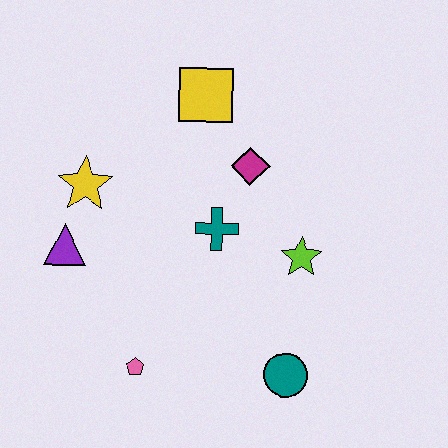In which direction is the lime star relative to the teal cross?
The lime star is to the right of the teal cross.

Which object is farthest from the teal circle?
The yellow square is farthest from the teal circle.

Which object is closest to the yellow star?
The purple triangle is closest to the yellow star.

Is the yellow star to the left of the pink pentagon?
Yes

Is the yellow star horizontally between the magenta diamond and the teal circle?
No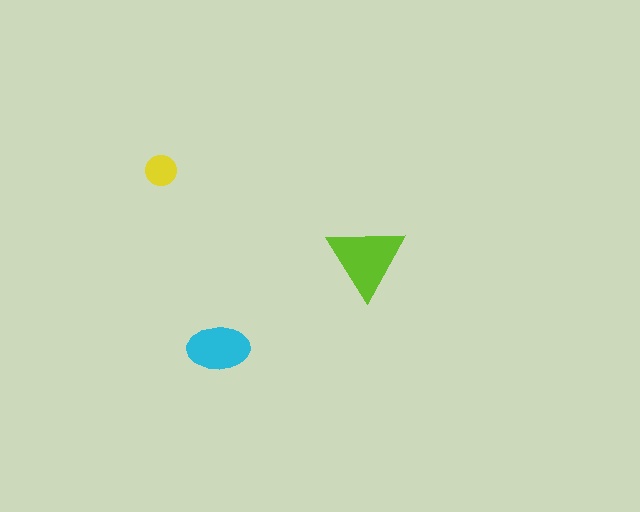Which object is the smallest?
The yellow circle.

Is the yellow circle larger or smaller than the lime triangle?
Smaller.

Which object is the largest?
The lime triangle.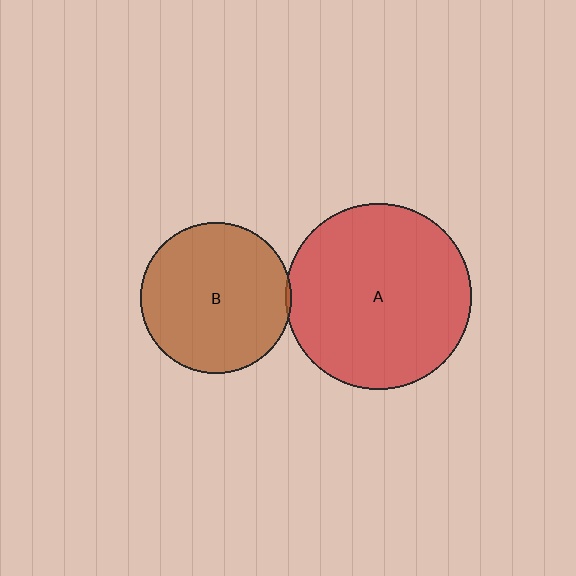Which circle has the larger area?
Circle A (red).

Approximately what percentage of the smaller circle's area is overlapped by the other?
Approximately 5%.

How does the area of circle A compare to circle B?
Approximately 1.5 times.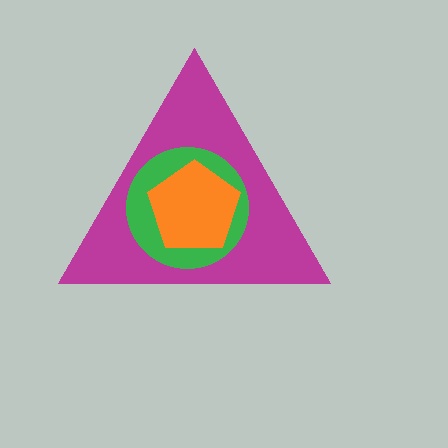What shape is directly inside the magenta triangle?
The green circle.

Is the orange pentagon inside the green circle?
Yes.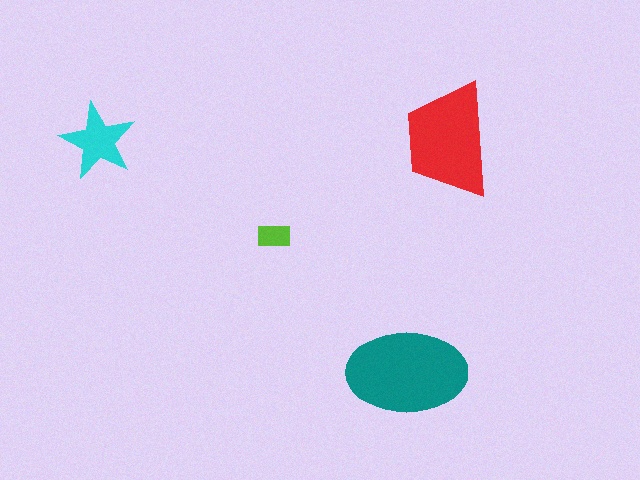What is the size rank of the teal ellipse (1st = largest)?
1st.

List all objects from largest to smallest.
The teal ellipse, the red trapezoid, the cyan star, the lime rectangle.